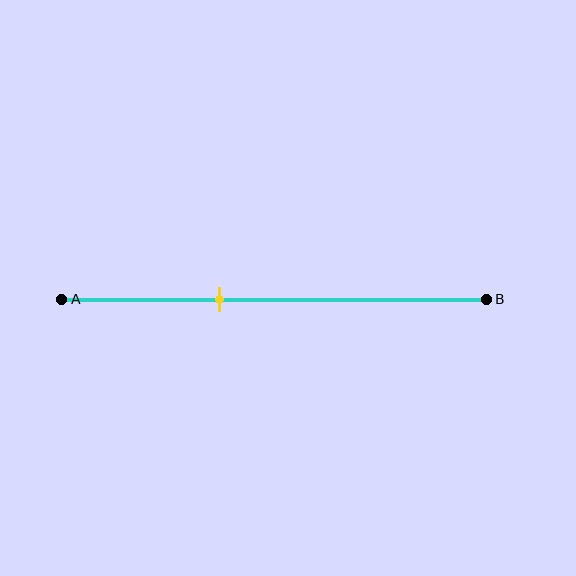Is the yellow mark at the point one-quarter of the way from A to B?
No, the mark is at about 35% from A, not at the 25% one-quarter point.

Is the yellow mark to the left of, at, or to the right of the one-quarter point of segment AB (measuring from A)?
The yellow mark is to the right of the one-quarter point of segment AB.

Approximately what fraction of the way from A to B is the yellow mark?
The yellow mark is approximately 35% of the way from A to B.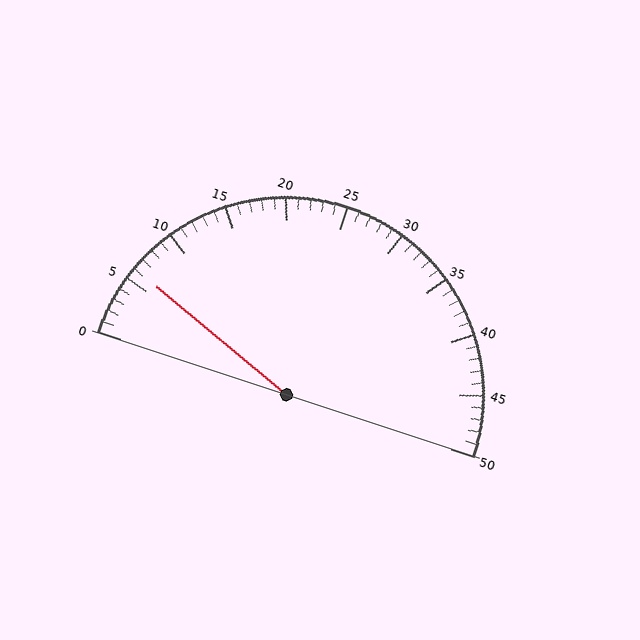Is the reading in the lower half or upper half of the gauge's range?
The reading is in the lower half of the range (0 to 50).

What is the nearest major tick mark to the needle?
The nearest major tick mark is 5.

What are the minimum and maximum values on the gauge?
The gauge ranges from 0 to 50.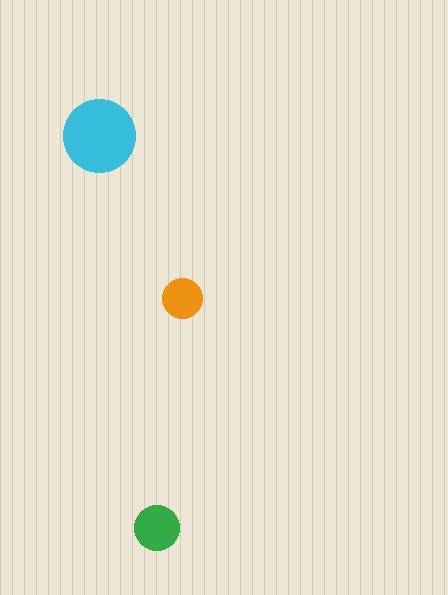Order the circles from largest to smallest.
the cyan one, the green one, the orange one.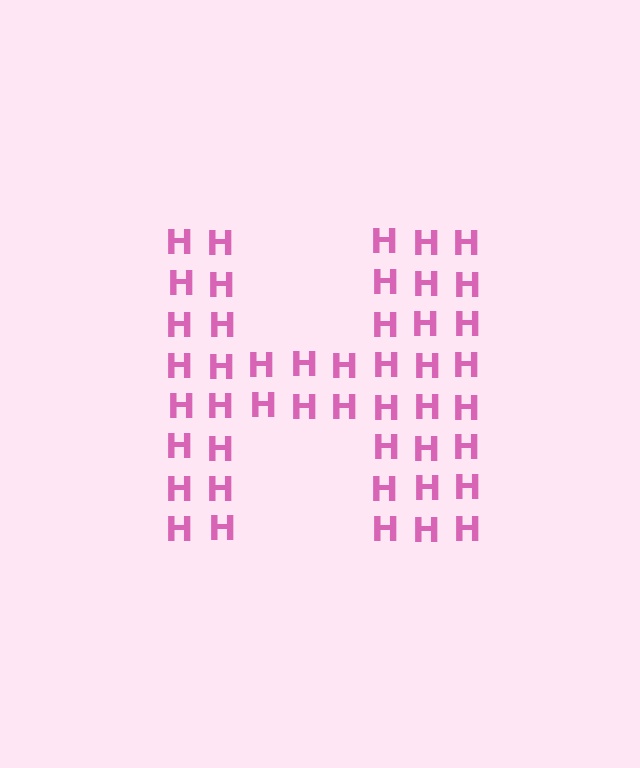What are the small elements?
The small elements are letter H's.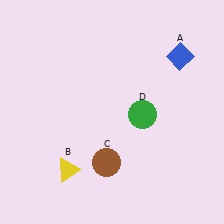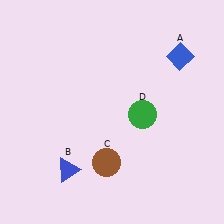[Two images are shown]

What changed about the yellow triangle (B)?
In Image 1, B is yellow. In Image 2, it changed to blue.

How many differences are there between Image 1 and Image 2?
There is 1 difference between the two images.